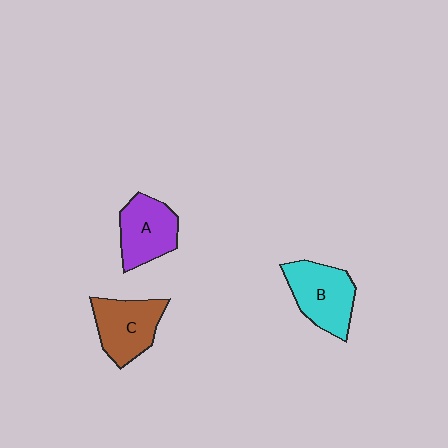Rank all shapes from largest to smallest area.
From largest to smallest: B (cyan), C (brown), A (purple).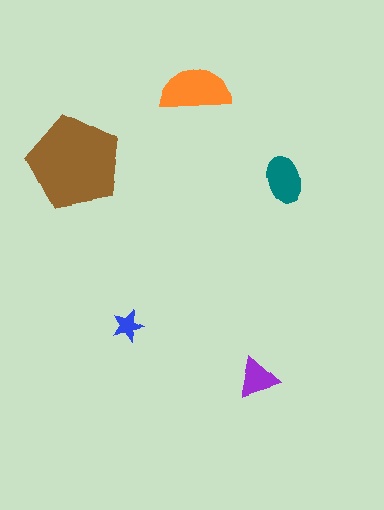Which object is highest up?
The orange semicircle is topmost.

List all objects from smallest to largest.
The blue star, the purple triangle, the teal ellipse, the orange semicircle, the brown pentagon.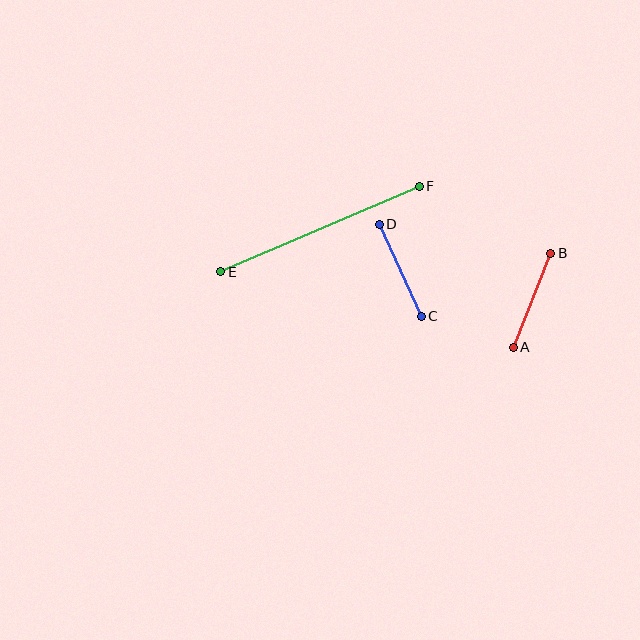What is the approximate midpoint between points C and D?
The midpoint is at approximately (400, 270) pixels.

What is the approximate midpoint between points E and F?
The midpoint is at approximately (320, 229) pixels.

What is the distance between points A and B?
The distance is approximately 101 pixels.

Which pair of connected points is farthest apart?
Points E and F are farthest apart.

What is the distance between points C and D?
The distance is approximately 101 pixels.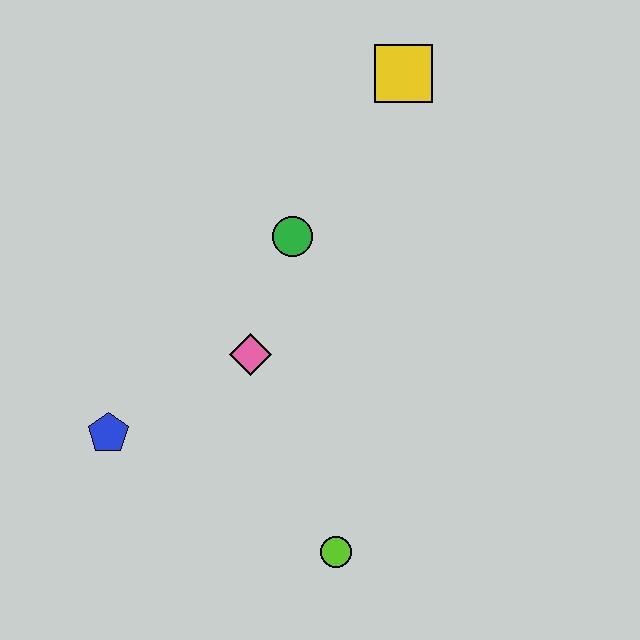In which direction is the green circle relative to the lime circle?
The green circle is above the lime circle.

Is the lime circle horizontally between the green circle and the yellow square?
Yes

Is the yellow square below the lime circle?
No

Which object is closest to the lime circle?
The pink diamond is closest to the lime circle.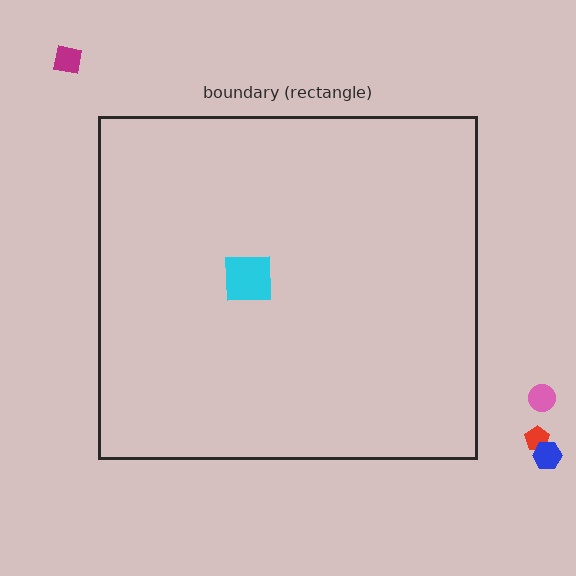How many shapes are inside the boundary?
1 inside, 4 outside.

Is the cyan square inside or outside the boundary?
Inside.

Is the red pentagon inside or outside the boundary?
Outside.